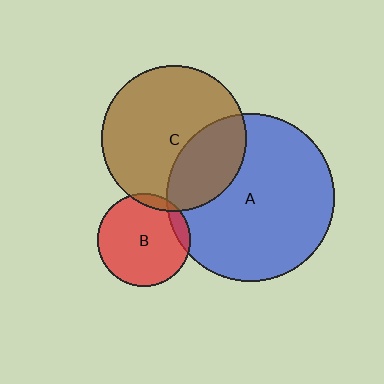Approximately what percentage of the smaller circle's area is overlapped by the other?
Approximately 30%.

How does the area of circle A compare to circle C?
Approximately 1.3 times.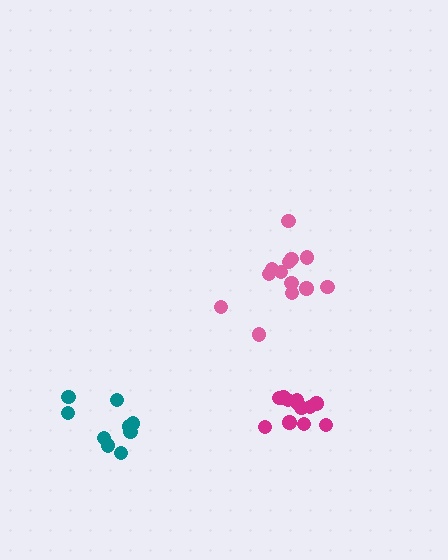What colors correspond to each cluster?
The clusters are colored: pink, magenta, teal.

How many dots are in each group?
Group 1: 13 dots, Group 2: 12 dots, Group 3: 9 dots (34 total).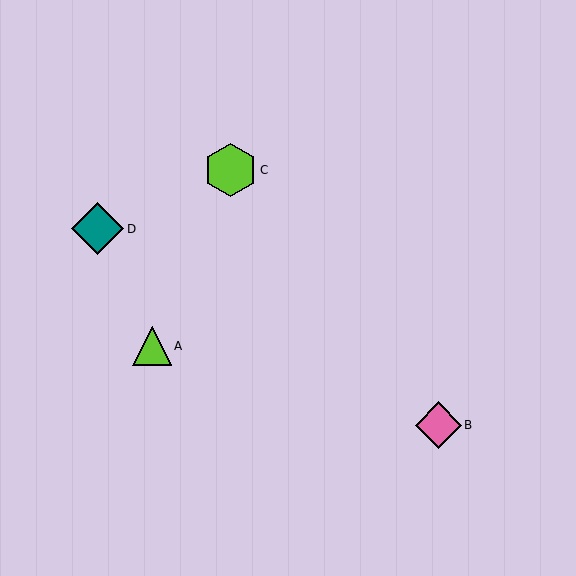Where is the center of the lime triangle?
The center of the lime triangle is at (152, 346).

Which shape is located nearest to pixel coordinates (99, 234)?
The teal diamond (labeled D) at (98, 229) is nearest to that location.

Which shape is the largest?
The lime hexagon (labeled C) is the largest.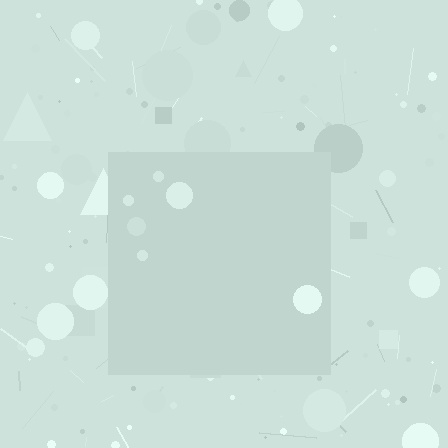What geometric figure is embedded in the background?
A square is embedded in the background.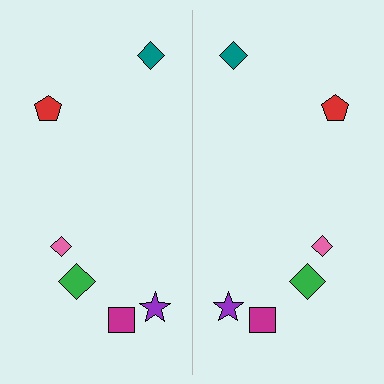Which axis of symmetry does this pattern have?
The pattern has a vertical axis of symmetry running through the center of the image.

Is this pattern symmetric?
Yes, this pattern has bilateral (reflection) symmetry.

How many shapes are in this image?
There are 12 shapes in this image.